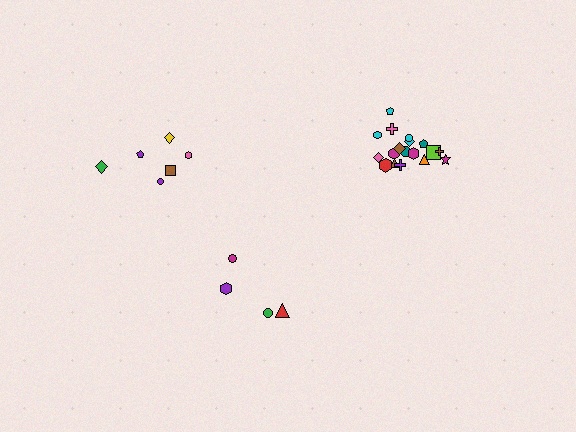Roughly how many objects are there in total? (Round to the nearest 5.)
Roughly 30 objects in total.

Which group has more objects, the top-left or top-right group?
The top-right group.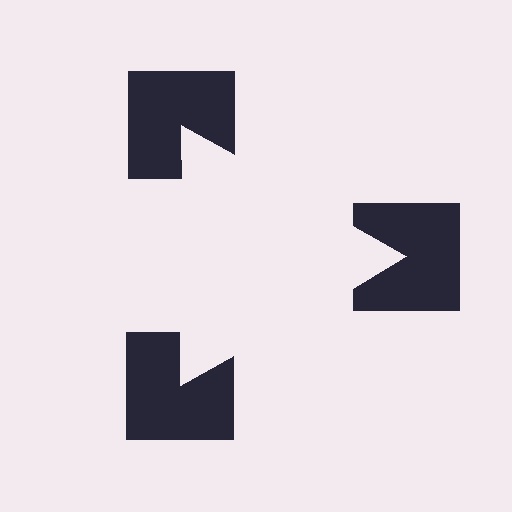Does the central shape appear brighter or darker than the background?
It typically appears slightly brighter than the background, even though no actual brightness change is drawn.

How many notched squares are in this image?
There are 3 — one at each vertex of the illusory triangle.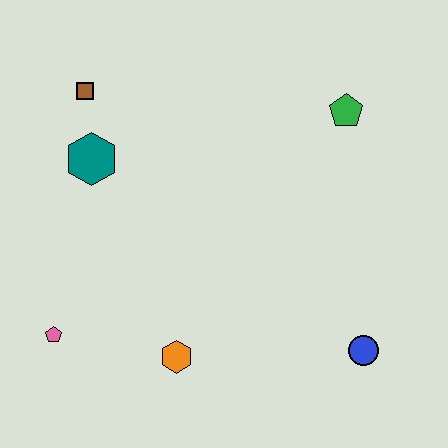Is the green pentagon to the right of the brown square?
Yes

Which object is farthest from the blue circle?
The brown square is farthest from the blue circle.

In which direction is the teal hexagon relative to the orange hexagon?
The teal hexagon is above the orange hexagon.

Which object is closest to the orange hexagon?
The pink pentagon is closest to the orange hexagon.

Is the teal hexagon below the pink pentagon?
No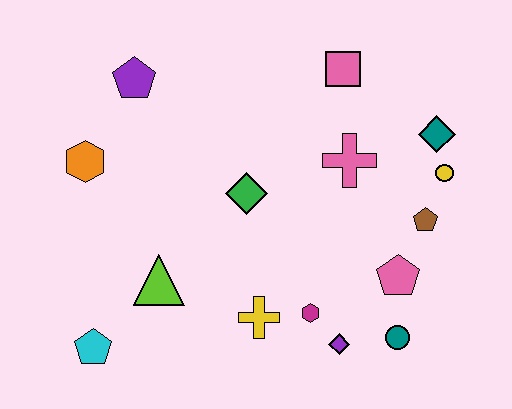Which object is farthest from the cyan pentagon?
The teal diamond is farthest from the cyan pentagon.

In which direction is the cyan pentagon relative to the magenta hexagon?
The cyan pentagon is to the left of the magenta hexagon.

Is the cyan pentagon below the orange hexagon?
Yes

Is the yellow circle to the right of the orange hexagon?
Yes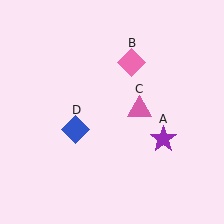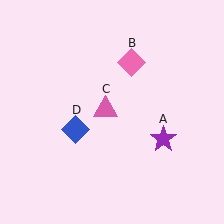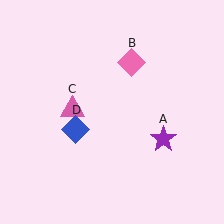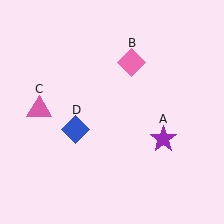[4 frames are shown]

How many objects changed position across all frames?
1 object changed position: pink triangle (object C).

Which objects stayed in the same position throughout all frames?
Purple star (object A) and pink diamond (object B) and blue diamond (object D) remained stationary.